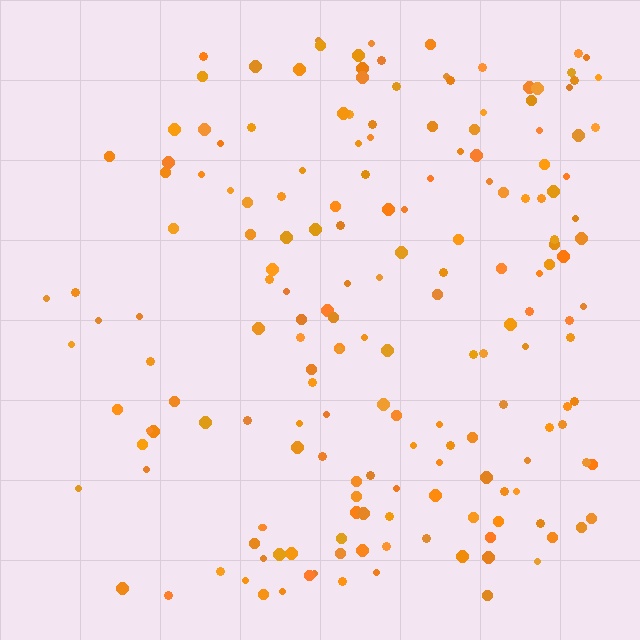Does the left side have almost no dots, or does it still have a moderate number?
Still a moderate number, just noticeably fewer than the right.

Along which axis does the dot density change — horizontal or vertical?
Horizontal.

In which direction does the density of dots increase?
From left to right, with the right side densest.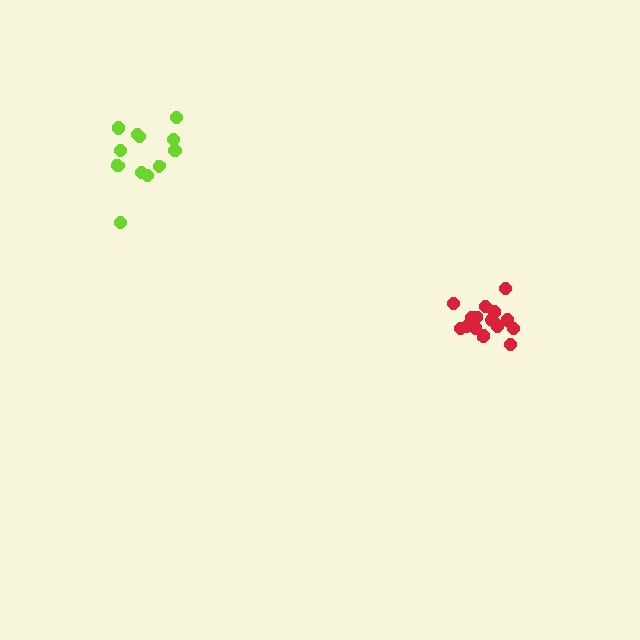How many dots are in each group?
Group 1: 12 dots, Group 2: 15 dots (27 total).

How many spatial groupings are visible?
There are 2 spatial groupings.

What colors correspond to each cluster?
The clusters are colored: lime, red.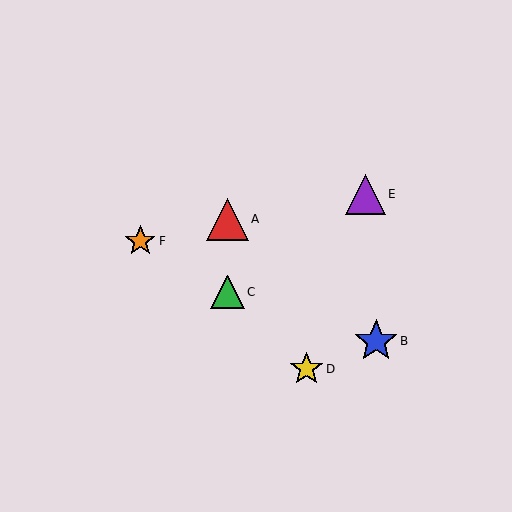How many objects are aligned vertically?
2 objects (A, C) are aligned vertically.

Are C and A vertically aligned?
Yes, both are at x≈228.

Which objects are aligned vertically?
Objects A, C are aligned vertically.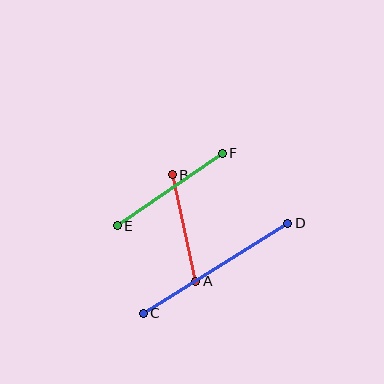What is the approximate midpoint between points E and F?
The midpoint is at approximately (170, 189) pixels.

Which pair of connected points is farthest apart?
Points C and D are farthest apart.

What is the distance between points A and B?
The distance is approximately 109 pixels.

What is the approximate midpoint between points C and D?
The midpoint is at approximately (215, 268) pixels.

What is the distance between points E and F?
The distance is approximately 128 pixels.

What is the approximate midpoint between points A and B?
The midpoint is at approximately (184, 228) pixels.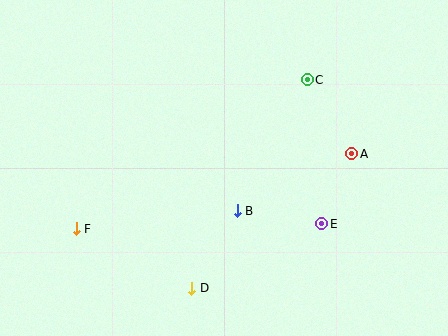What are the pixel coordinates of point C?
Point C is at (307, 80).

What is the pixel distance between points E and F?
The distance between E and F is 246 pixels.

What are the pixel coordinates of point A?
Point A is at (352, 154).